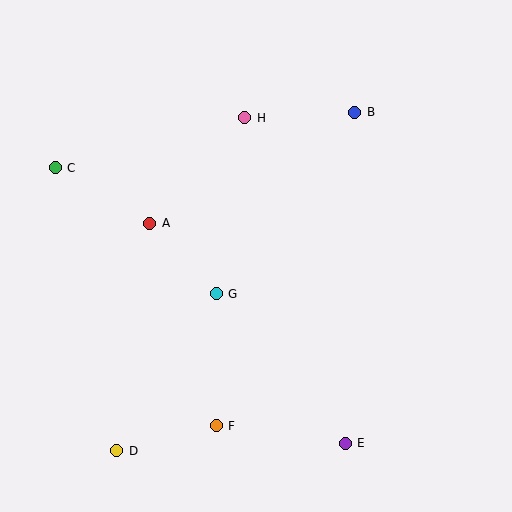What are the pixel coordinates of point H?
Point H is at (245, 118).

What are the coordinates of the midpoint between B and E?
The midpoint between B and E is at (350, 278).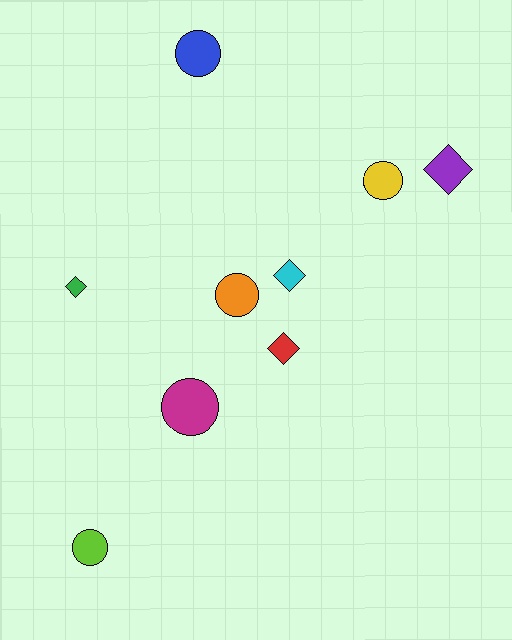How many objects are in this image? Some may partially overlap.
There are 9 objects.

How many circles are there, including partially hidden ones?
There are 5 circles.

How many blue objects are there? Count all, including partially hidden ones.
There is 1 blue object.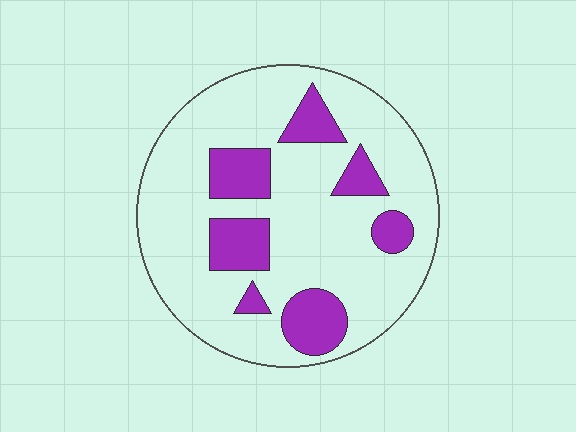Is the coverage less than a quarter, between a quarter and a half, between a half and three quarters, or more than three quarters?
Less than a quarter.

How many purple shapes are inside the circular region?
7.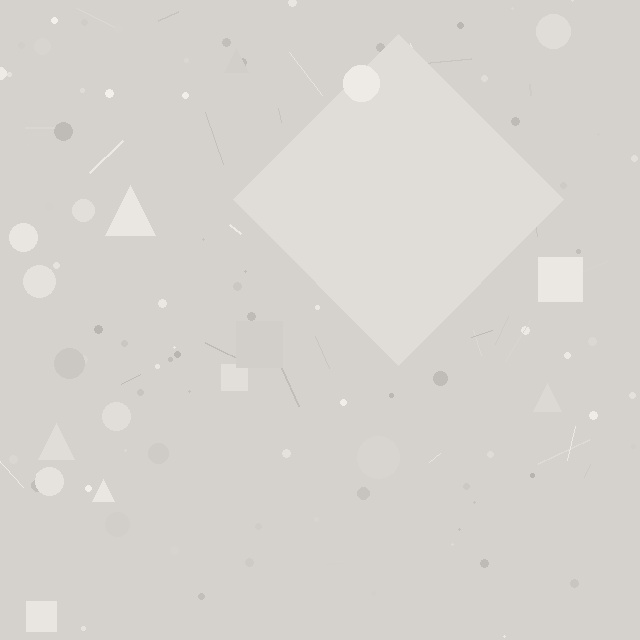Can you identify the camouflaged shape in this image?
The camouflaged shape is a diamond.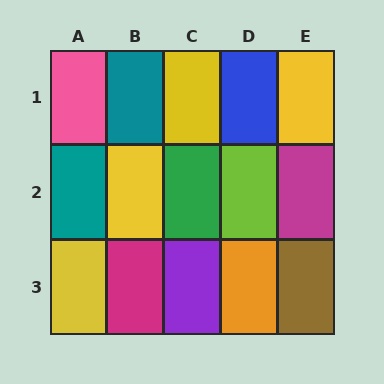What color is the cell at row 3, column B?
Magenta.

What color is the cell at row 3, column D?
Orange.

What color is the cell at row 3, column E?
Brown.